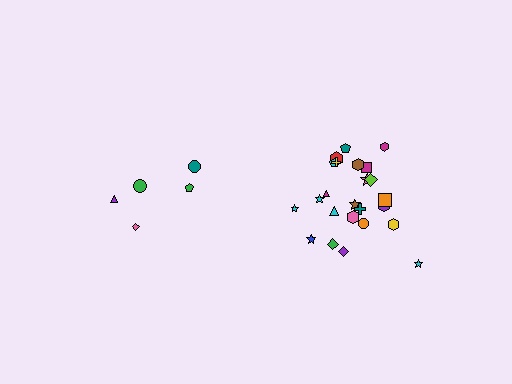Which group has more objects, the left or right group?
The right group.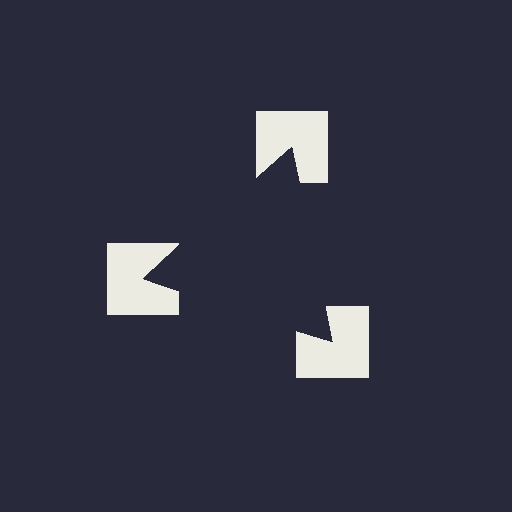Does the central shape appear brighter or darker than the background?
It typically appears slightly darker than the background, even though no actual brightness change is drawn.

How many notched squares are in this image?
There are 3 — one at each vertex of the illusory triangle.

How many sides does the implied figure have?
3 sides.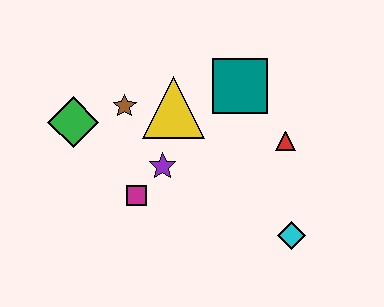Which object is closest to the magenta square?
The purple star is closest to the magenta square.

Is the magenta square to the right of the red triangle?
No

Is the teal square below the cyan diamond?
No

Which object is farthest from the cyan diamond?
The green diamond is farthest from the cyan diamond.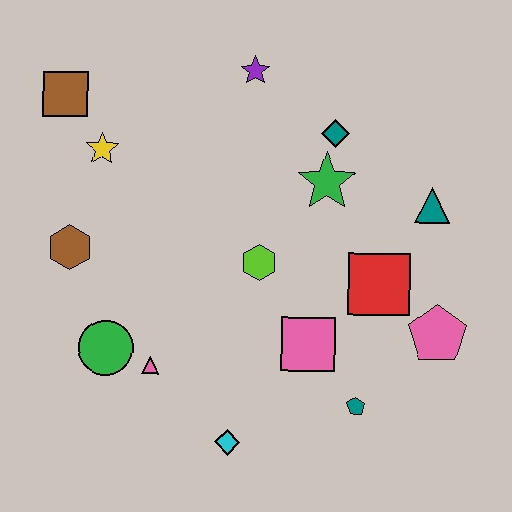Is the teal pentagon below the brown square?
Yes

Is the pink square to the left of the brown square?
No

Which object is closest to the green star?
The teal diamond is closest to the green star.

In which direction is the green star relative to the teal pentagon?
The green star is above the teal pentagon.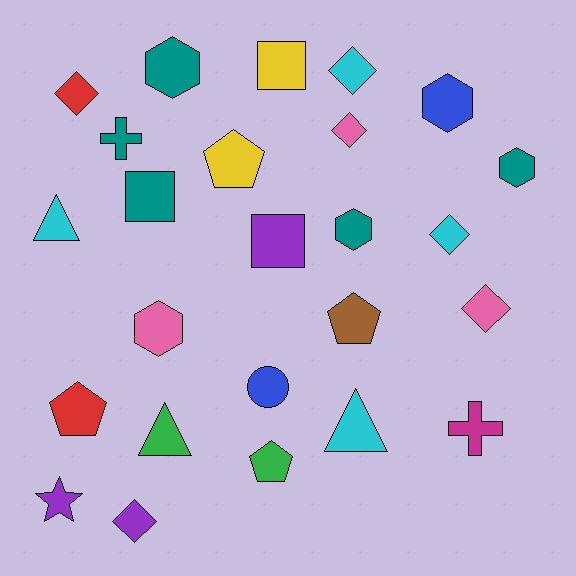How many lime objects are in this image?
There are no lime objects.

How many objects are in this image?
There are 25 objects.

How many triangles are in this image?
There are 3 triangles.